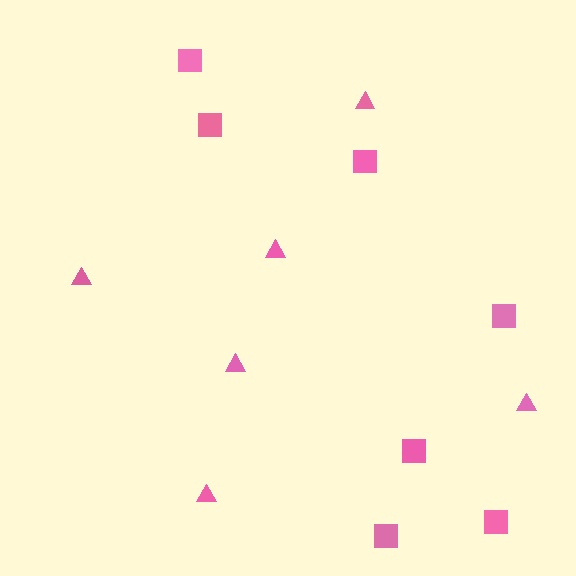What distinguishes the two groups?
There are 2 groups: one group of squares (7) and one group of triangles (6).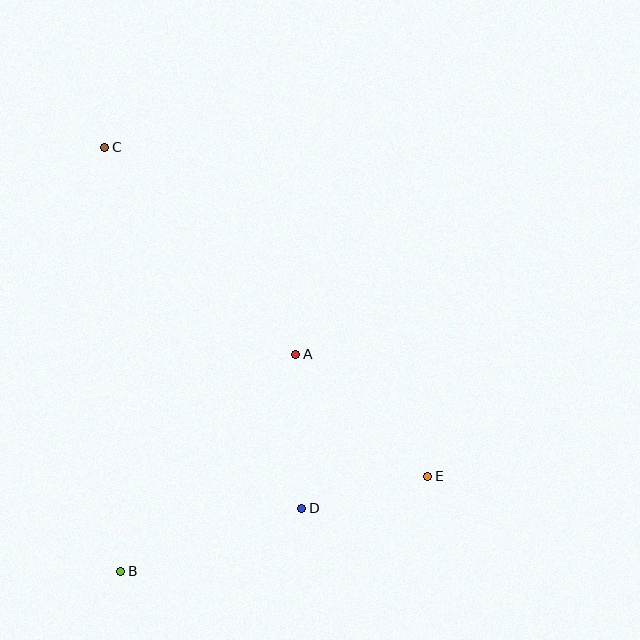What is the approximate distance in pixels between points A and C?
The distance between A and C is approximately 282 pixels.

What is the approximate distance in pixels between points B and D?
The distance between B and D is approximately 192 pixels.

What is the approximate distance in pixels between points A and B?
The distance between A and B is approximately 279 pixels.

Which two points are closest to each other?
Points D and E are closest to each other.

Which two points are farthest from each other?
Points C and E are farthest from each other.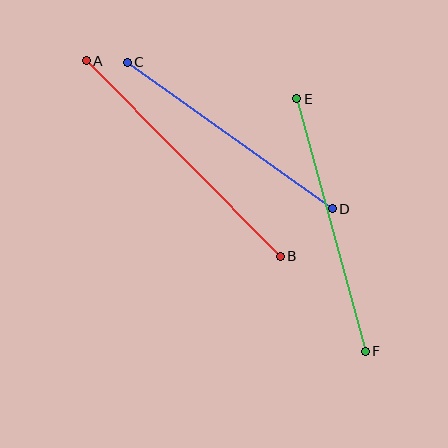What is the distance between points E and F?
The distance is approximately 262 pixels.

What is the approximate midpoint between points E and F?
The midpoint is at approximately (331, 225) pixels.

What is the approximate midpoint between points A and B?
The midpoint is at approximately (183, 159) pixels.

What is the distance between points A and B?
The distance is approximately 275 pixels.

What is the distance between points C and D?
The distance is approximately 252 pixels.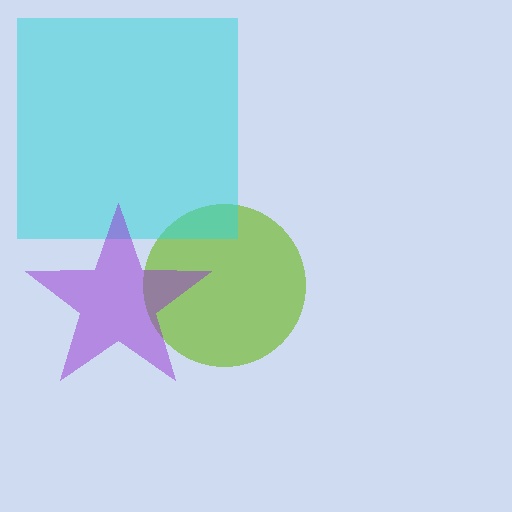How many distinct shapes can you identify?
There are 3 distinct shapes: a lime circle, a cyan square, a purple star.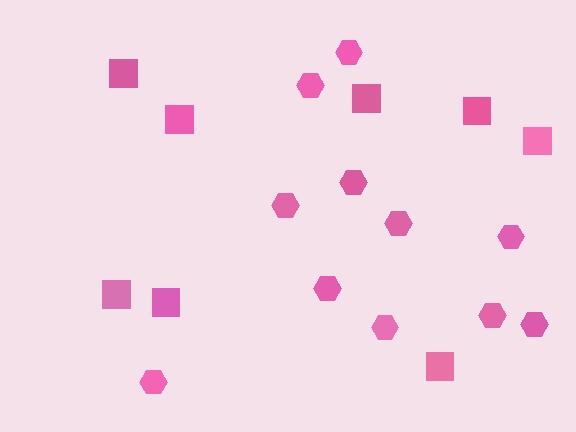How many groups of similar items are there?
There are 2 groups: one group of hexagons (11) and one group of squares (8).